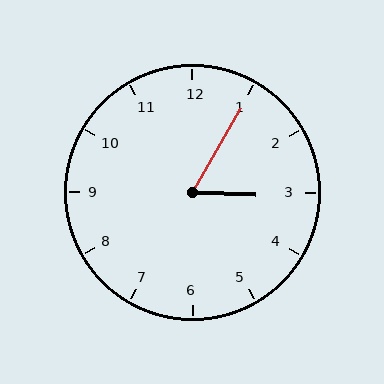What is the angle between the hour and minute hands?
Approximately 62 degrees.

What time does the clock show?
3:05.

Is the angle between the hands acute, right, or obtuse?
It is acute.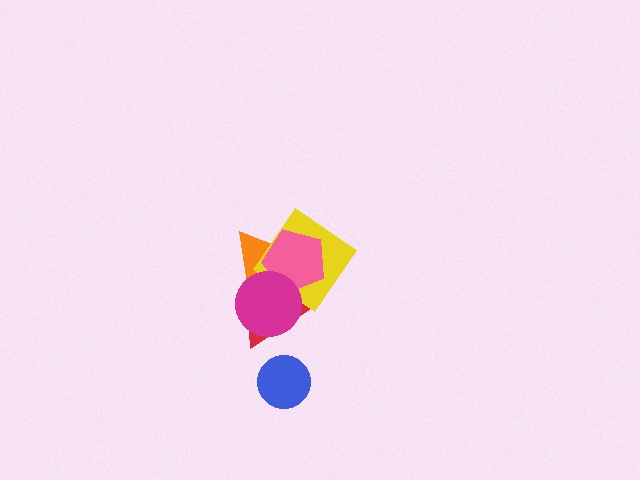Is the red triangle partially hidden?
Yes, it is partially covered by another shape.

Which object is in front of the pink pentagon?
The magenta circle is in front of the pink pentagon.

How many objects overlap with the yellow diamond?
4 objects overlap with the yellow diamond.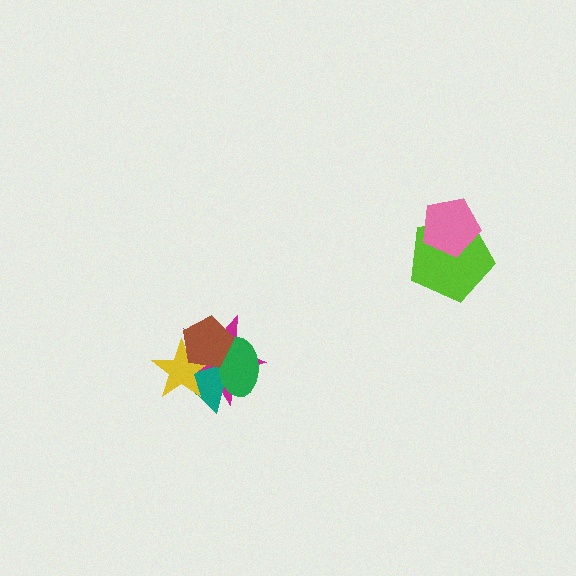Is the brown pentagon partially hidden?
No, no other shape covers it.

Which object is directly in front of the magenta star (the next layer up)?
The teal triangle is directly in front of the magenta star.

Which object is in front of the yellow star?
The brown pentagon is in front of the yellow star.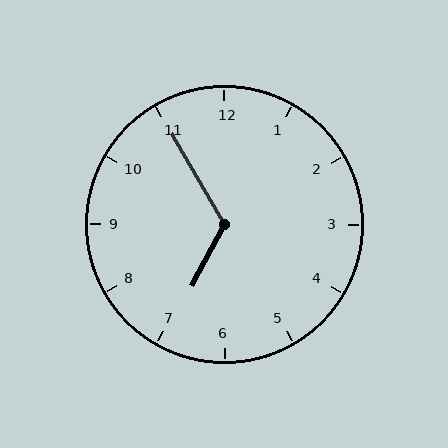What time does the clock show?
6:55.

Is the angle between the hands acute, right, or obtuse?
It is obtuse.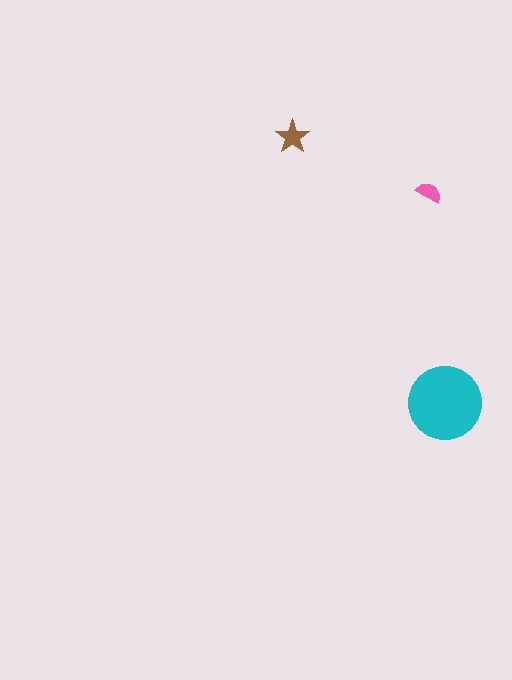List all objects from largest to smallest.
The cyan circle, the brown star, the pink semicircle.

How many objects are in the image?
There are 3 objects in the image.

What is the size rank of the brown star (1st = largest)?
2nd.